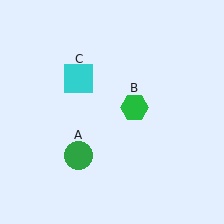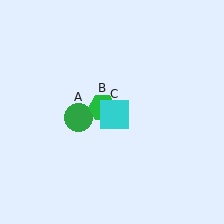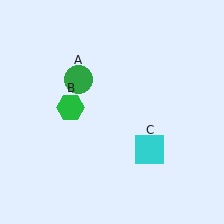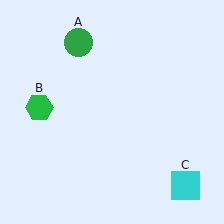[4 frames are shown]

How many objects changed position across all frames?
3 objects changed position: green circle (object A), green hexagon (object B), cyan square (object C).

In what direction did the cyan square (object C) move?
The cyan square (object C) moved down and to the right.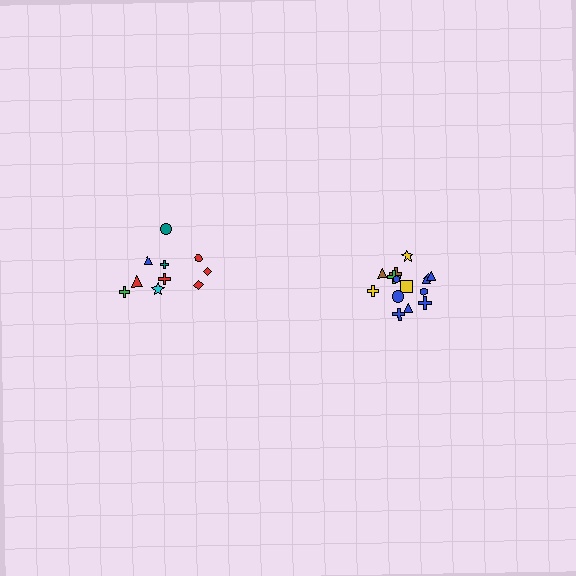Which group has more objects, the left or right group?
The right group.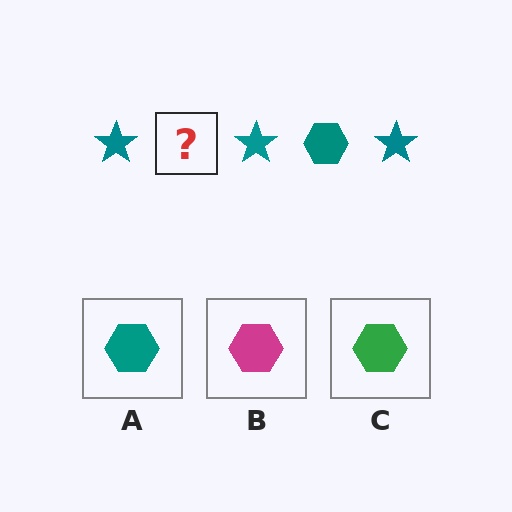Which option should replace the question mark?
Option A.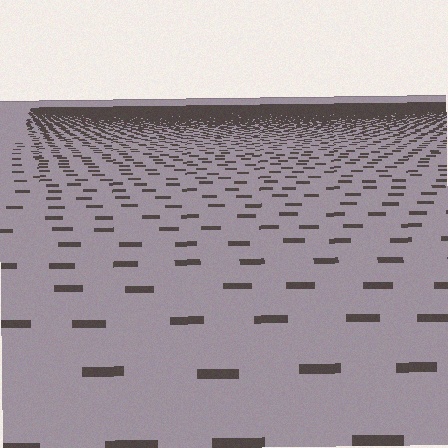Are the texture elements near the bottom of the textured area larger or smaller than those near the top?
Larger. Near the bottom, elements are closer to the viewer and appear at a bigger on-screen size.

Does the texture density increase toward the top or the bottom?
Density increases toward the top.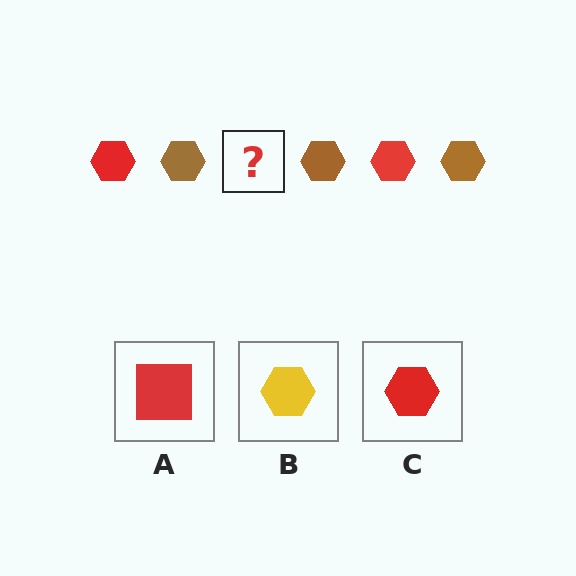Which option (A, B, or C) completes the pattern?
C.